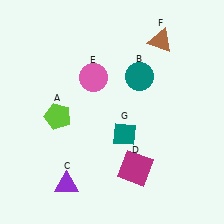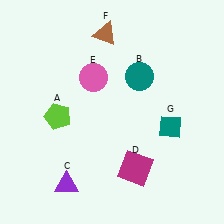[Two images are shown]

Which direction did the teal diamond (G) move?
The teal diamond (G) moved right.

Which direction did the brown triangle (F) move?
The brown triangle (F) moved left.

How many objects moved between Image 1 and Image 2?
2 objects moved between the two images.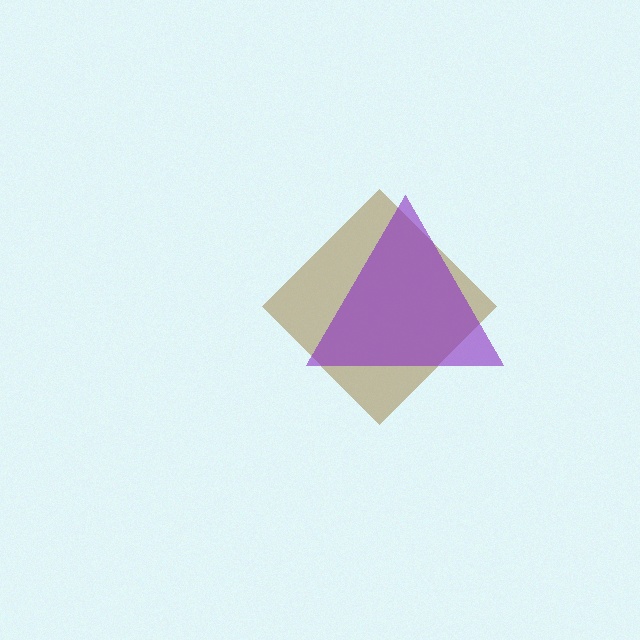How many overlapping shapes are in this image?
There are 2 overlapping shapes in the image.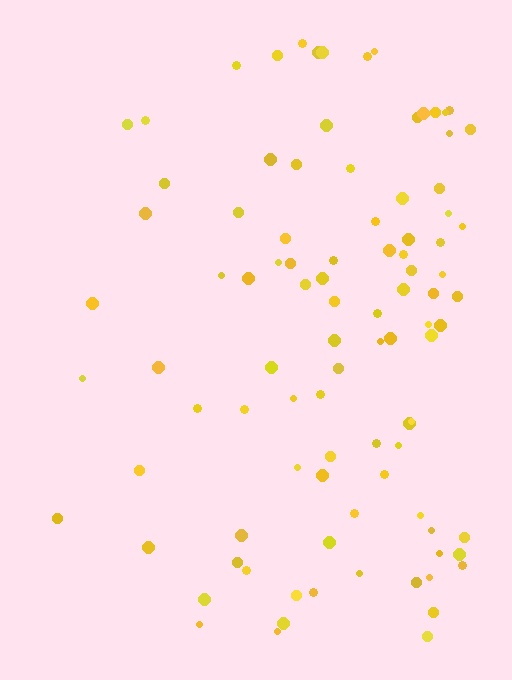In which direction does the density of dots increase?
From left to right, with the right side densest.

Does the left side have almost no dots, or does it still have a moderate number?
Still a moderate number, just noticeably fewer than the right.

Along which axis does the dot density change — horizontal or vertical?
Horizontal.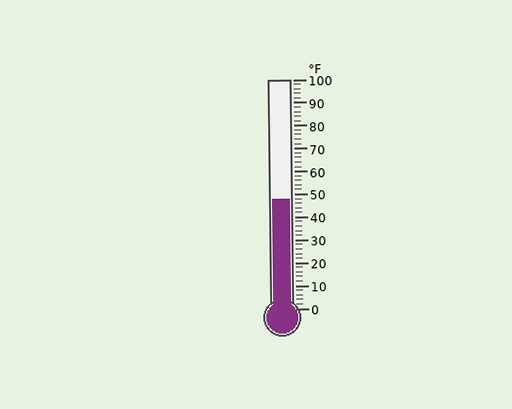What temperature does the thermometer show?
The thermometer shows approximately 48°F.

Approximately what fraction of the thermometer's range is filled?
The thermometer is filled to approximately 50% of its range.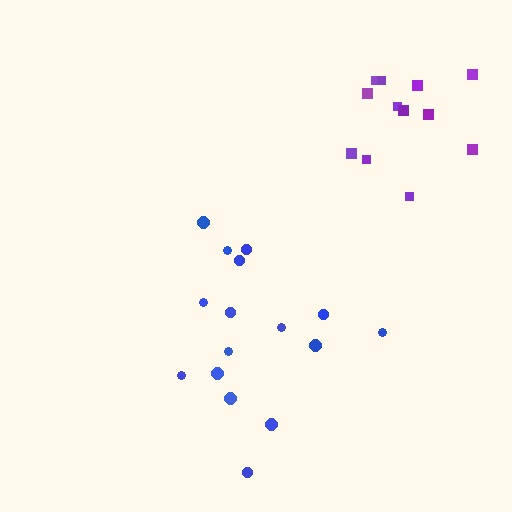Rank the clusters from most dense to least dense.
purple, blue.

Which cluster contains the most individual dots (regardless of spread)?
Blue (16).